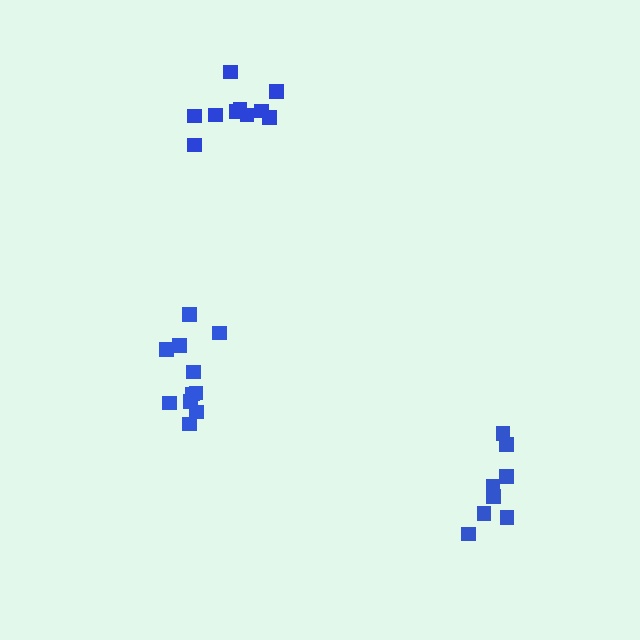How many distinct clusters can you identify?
There are 3 distinct clusters.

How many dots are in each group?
Group 1: 11 dots, Group 2: 10 dots, Group 3: 8 dots (29 total).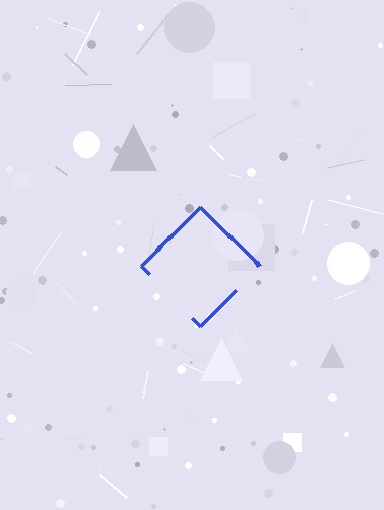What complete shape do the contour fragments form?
The contour fragments form a diamond.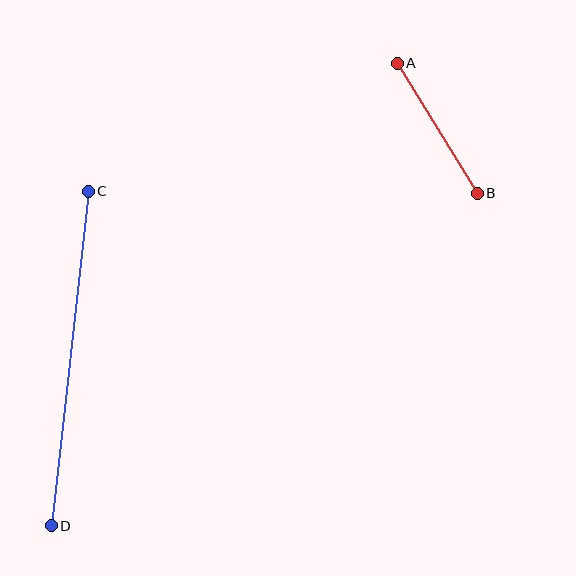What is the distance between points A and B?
The distance is approximately 152 pixels.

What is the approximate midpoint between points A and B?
The midpoint is at approximately (437, 128) pixels.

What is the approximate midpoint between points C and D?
The midpoint is at approximately (70, 359) pixels.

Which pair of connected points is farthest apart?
Points C and D are farthest apart.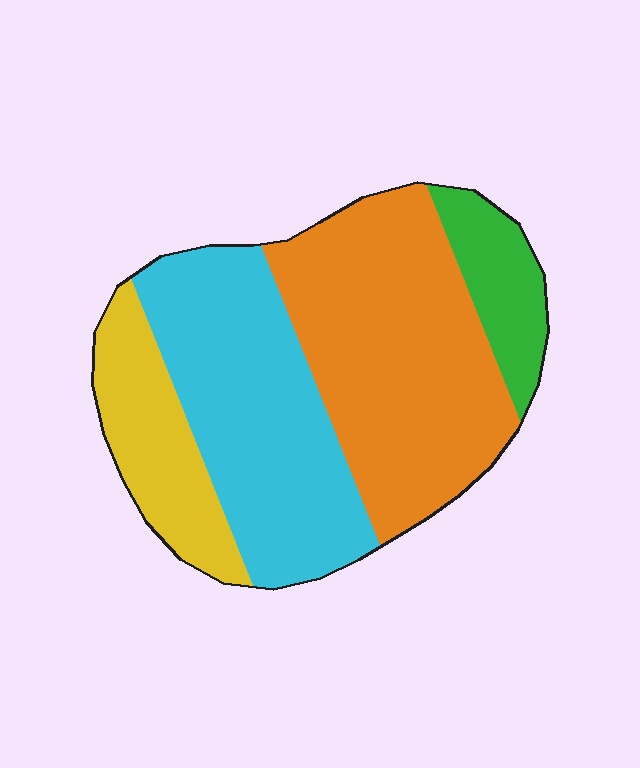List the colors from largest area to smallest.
From largest to smallest: orange, cyan, yellow, green.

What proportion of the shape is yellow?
Yellow covers roughly 15% of the shape.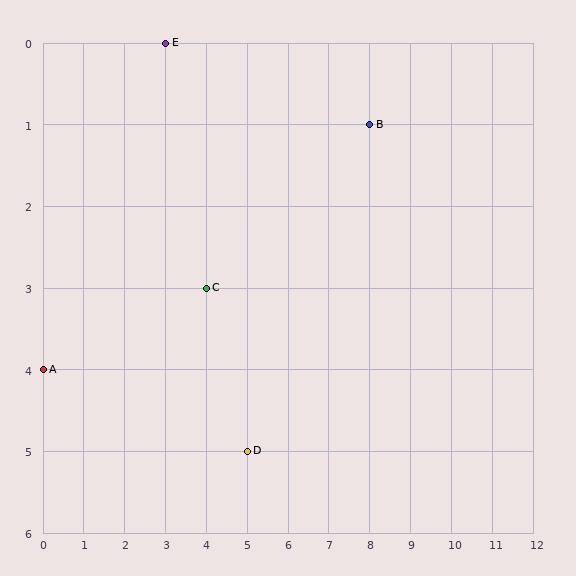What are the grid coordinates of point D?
Point D is at grid coordinates (5, 5).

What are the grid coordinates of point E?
Point E is at grid coordinates (3, 0).